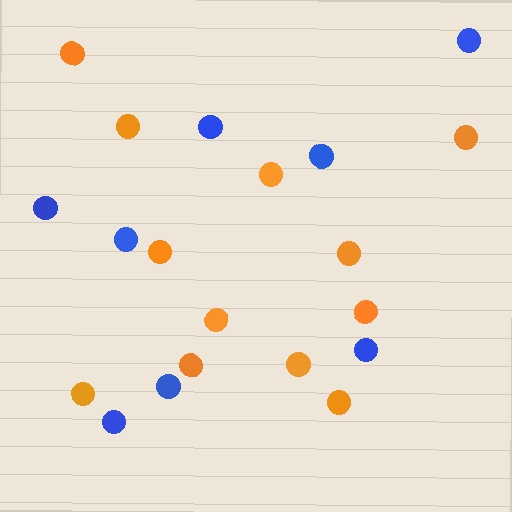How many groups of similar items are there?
There are 2 groups: one group of blue circles (8) and one group of orange circles (12).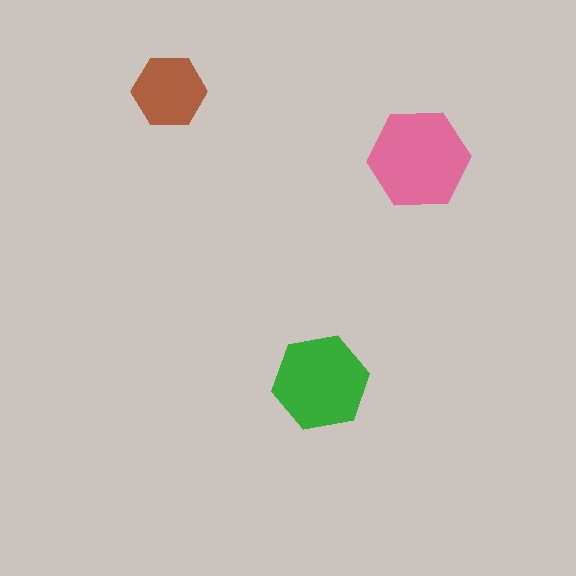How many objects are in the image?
There are 3 objects in the image.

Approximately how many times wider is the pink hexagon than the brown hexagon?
About 1.5 times wider.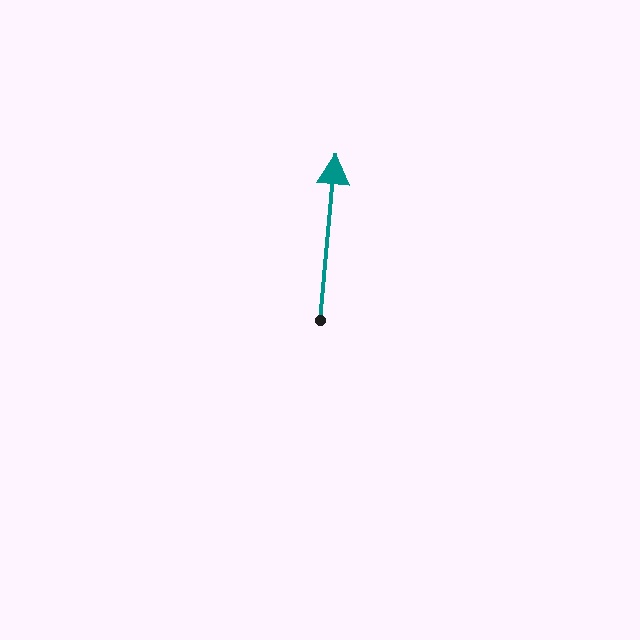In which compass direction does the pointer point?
North.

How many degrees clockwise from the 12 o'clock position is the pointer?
Approximately 5 degrees.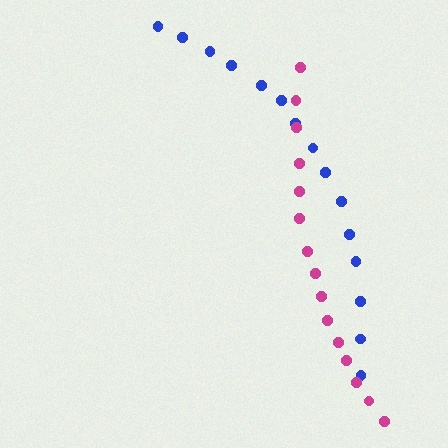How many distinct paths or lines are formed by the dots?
There are 2 distinct paths.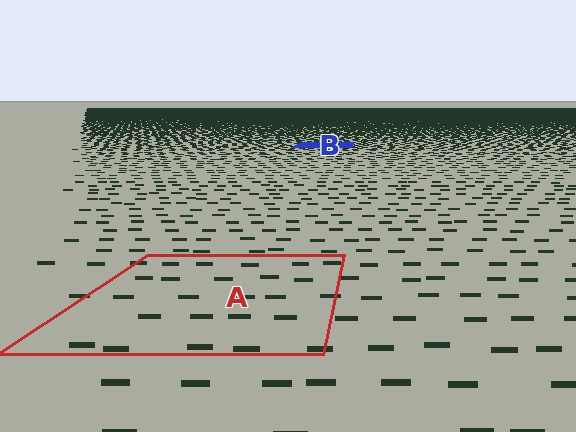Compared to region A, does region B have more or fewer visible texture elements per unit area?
Region B has more texture elements per unit area — they are packed more densely because it is farther away.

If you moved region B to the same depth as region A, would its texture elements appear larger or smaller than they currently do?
They would appear larger. At a closer depth, the same texture elements are projected at a bigger on-screen size.